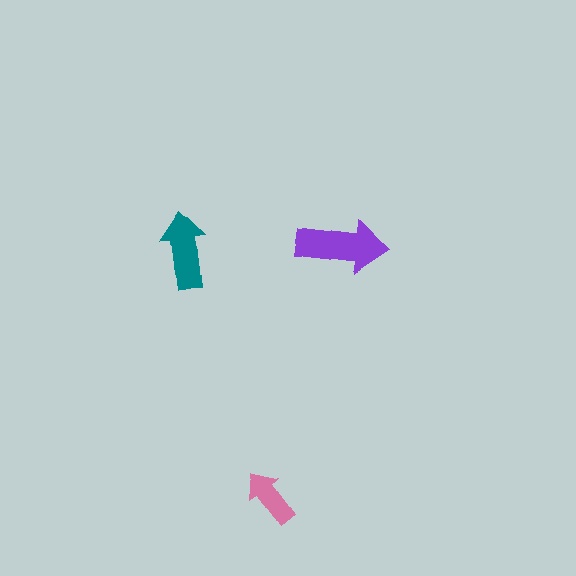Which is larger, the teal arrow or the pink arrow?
The teal one.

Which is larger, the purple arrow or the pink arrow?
The purple one.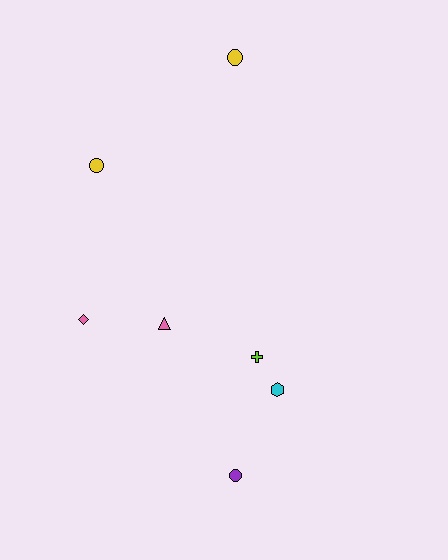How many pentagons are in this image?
There are no pentagons.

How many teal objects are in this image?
There are no teal objects.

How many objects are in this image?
There are 7 objects.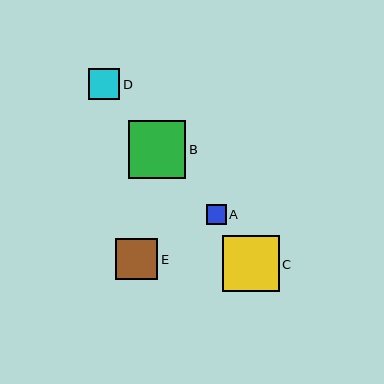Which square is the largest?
Square B is the largest with a size of approximately 58 pixels.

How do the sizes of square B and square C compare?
Square B and square C are approximately the same size.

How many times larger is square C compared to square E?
Square C is approximately 1.3 times the size of square E.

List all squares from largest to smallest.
From largest to smallest: B, C, E, D, A.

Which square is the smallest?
Square A is the smallest with a size of approximately 20 pixels.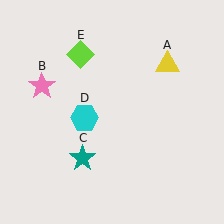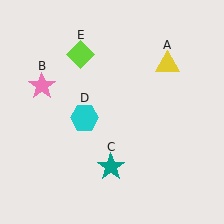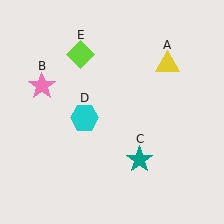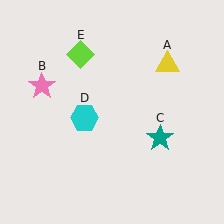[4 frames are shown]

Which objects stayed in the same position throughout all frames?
Yellow triangle (object A) and pink star (object B) and cyan hexagon (object D) and lime diamond (object E) remained stationary.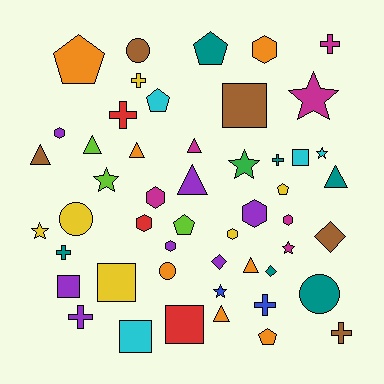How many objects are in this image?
There are 50 objects.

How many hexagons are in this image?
There are 8 hexagons.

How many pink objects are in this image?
There are no pink objects.